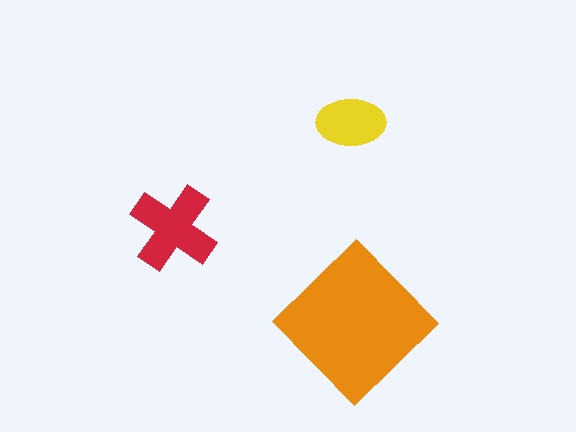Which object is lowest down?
The orange diamond is bottommost.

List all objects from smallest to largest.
The yellow ellipse, the red cross, the orange diamond.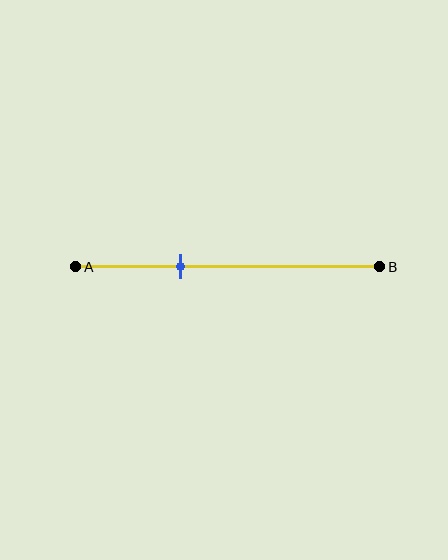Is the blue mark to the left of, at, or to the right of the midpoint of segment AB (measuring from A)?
The blue mark is to the left of the midpoint of segment AB.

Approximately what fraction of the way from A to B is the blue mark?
The blue mark is approximately 35% of the way from A to B.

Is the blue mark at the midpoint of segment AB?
No, the mark is at about 35% from A, not at the 50% midpoint.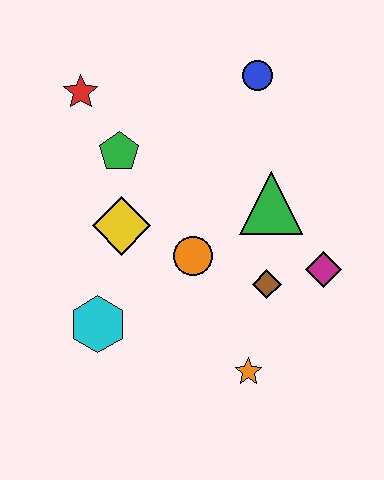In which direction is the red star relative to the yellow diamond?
The red star is above the yellow diamond.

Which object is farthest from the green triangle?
The red star is farthest from the green triangle.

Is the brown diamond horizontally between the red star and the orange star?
No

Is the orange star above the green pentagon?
No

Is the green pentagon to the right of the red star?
Yes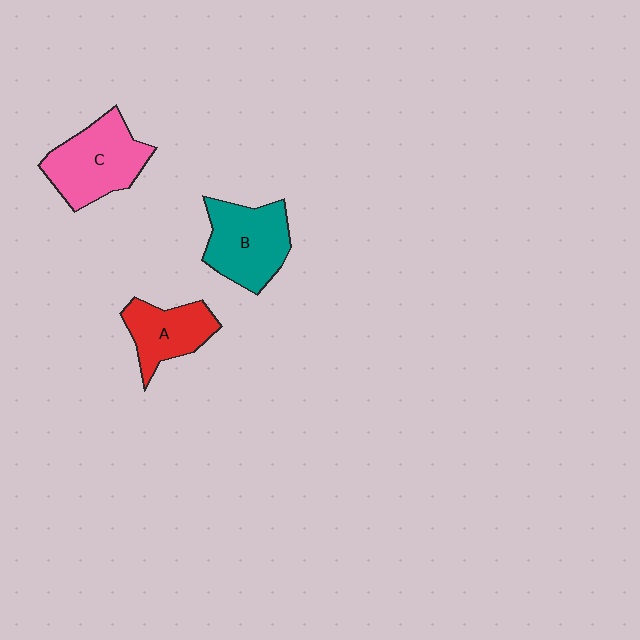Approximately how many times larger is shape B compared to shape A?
Approximately 1.3 times.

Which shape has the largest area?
Shape C (pink).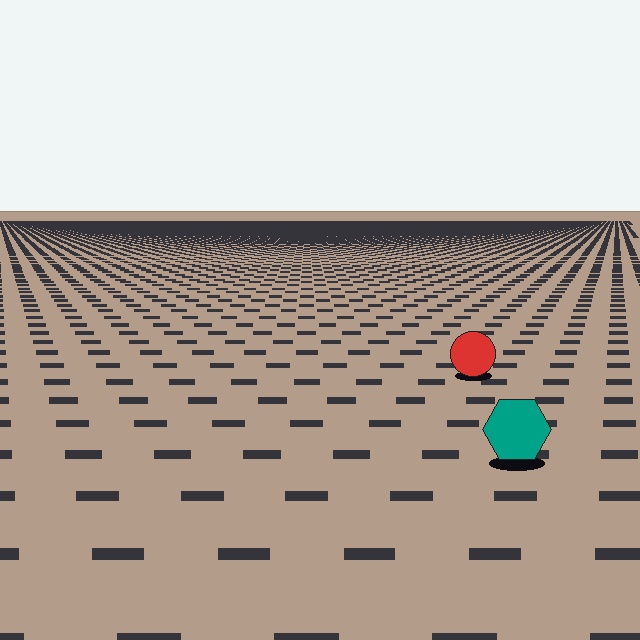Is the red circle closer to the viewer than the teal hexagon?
No. The teal hexagon is closer — you can tell from the texture gradient: the ground texture is coarser near it.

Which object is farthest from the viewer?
The red circle is farthest from the viewer. It appears smaller and the ground texture around it is denser.